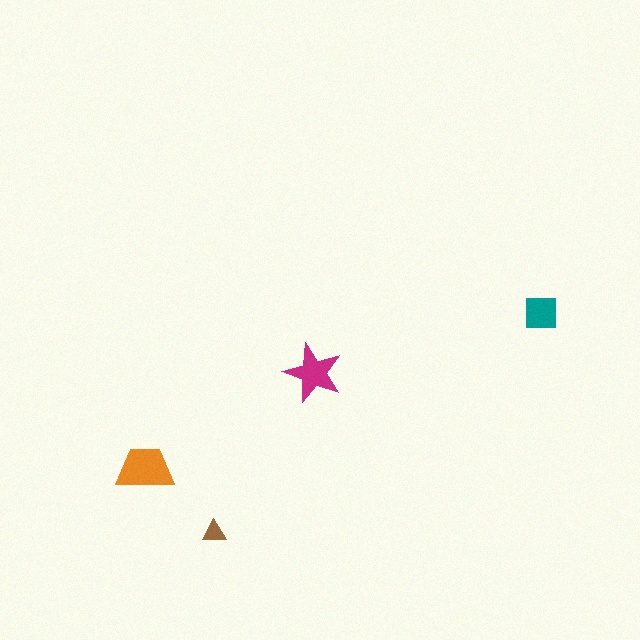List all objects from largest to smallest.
The orange trapezoid, the magenta star, the teal square, the brown triangle.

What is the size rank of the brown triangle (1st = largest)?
4th.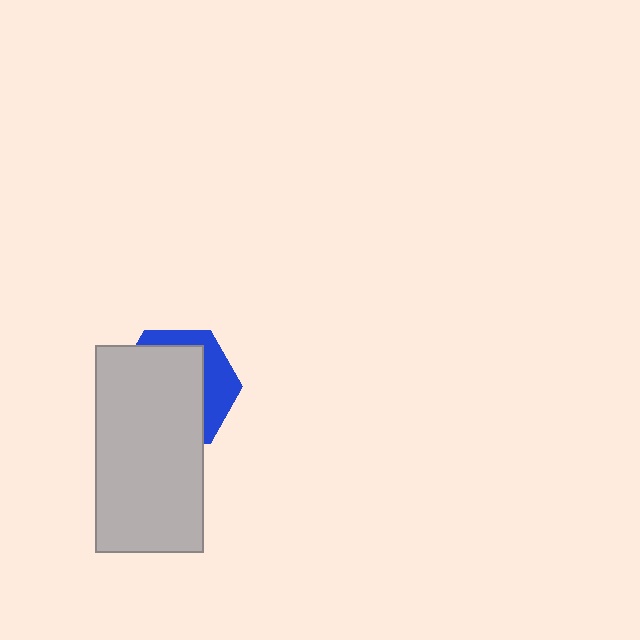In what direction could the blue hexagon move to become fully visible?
The blue hexagon could move toward the upper-right. That would shift it out from behind the light gray rectangle entirely.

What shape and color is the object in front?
The object in front is a light gray rectangle.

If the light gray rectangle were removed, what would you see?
You would see the complete blue hexagon.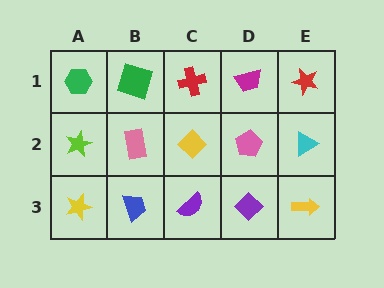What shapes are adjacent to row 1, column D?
A pink pentagon (row 2, column D), a red cross (row 1, column C), a red star (row 1, column E).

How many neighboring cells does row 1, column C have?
3.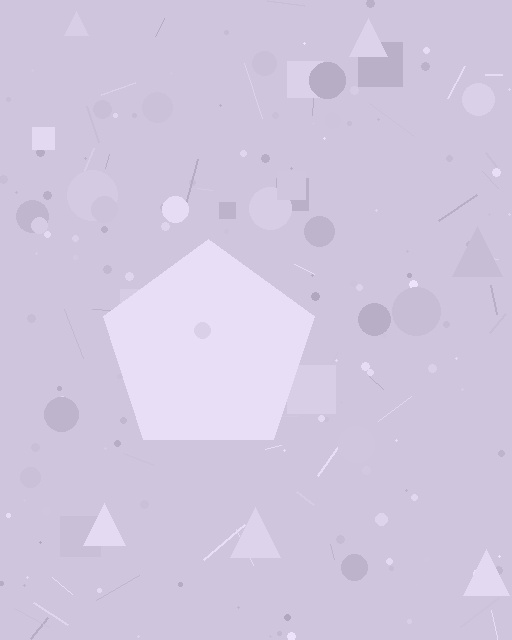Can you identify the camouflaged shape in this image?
The camouflaged shape is a pentagon.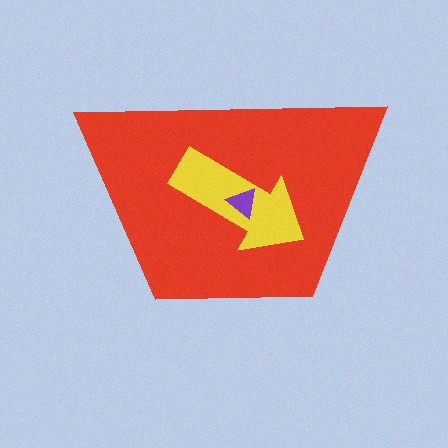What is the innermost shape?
The purple triangle.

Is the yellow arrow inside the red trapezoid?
Yes.